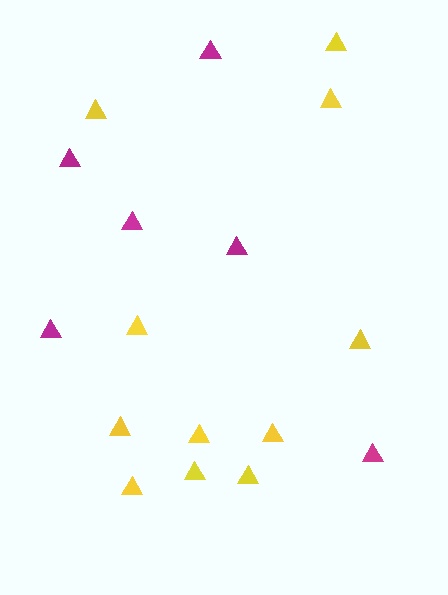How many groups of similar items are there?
There are 2 groups: one group of yellow triangles (11) and one group of magenta triangles (6).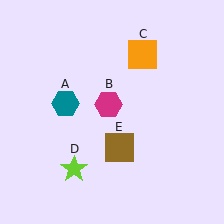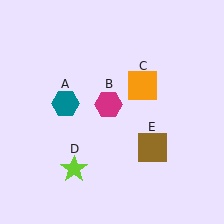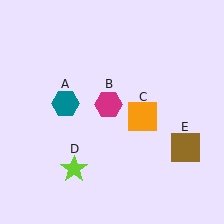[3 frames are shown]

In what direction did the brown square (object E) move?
The brown square (object E) moved right.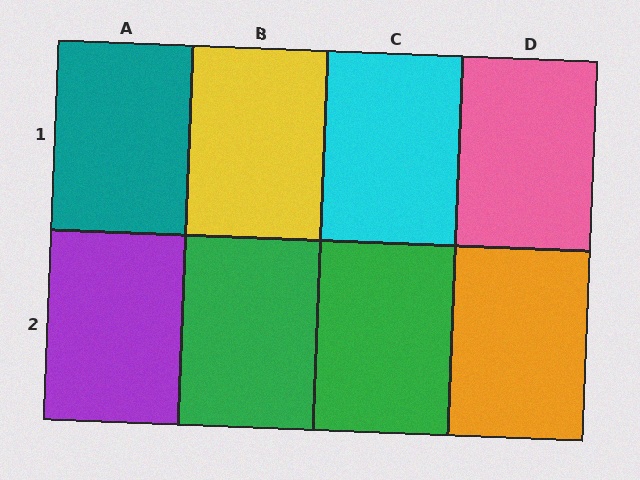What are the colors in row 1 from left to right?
Teal, yellow, cyan, pink.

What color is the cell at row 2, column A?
Purple.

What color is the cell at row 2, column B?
Green.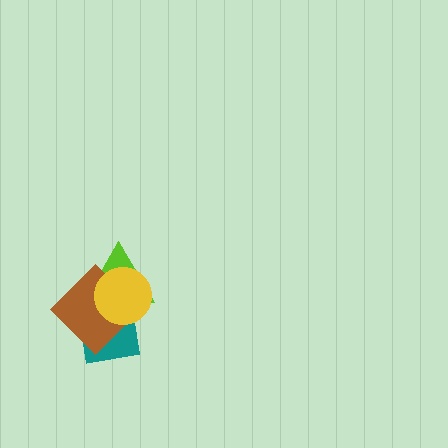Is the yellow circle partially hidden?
No, no other shape covers it.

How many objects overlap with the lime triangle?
2 objects overlap with the lime triangle.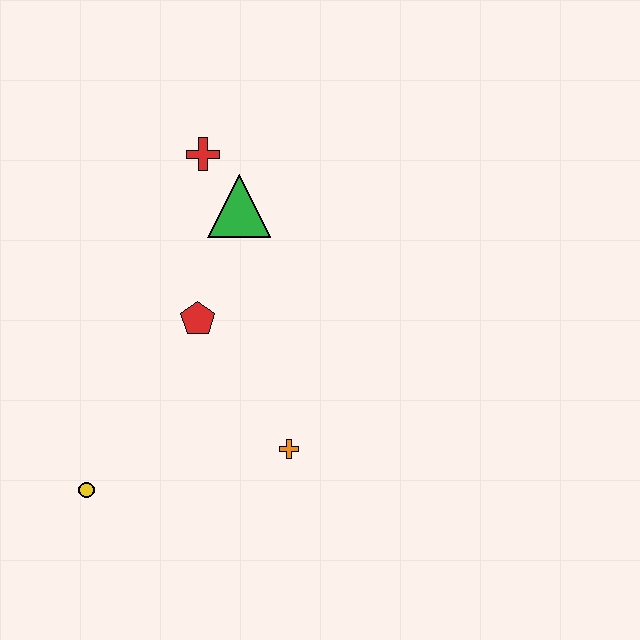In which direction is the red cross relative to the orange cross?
The red cross is above the orange cross.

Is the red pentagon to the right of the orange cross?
No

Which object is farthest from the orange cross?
The red cross is farthest from the orange cross.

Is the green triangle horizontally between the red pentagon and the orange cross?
Yes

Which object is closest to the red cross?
The green triangle is closest to the red cross.